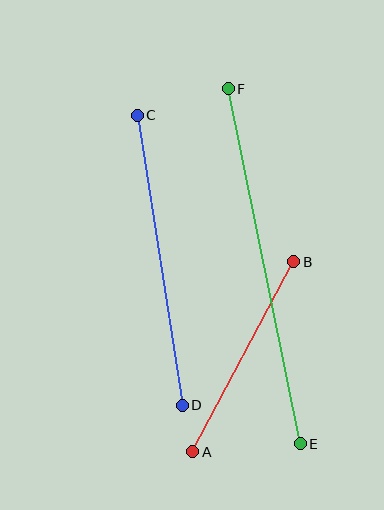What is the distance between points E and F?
The distance is approximately 362 pixels.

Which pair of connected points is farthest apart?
Points E and F are farthest apart.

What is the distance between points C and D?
The distance is approximately 293 pixels.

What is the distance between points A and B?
The distance is approximately 215 pixels.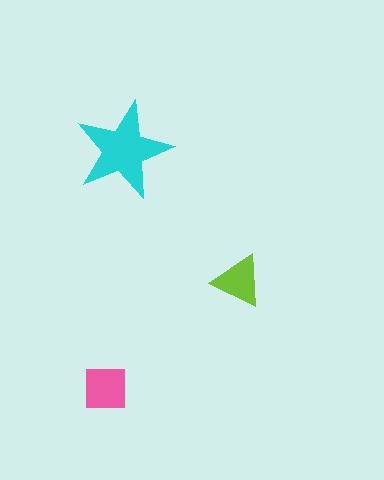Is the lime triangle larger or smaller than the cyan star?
Smaller.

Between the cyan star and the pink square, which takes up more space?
The cyan star.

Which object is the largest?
The cyan star.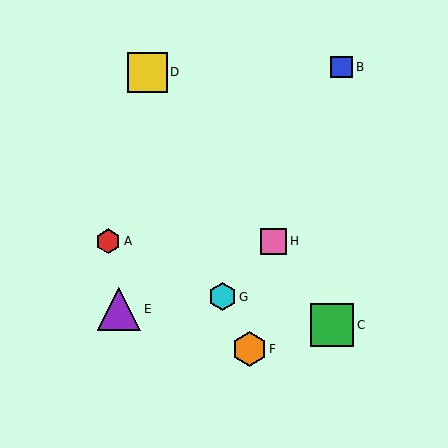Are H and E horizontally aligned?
No, H is at y≈241 and E is at y≈309.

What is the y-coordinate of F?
Object F is at y≈349.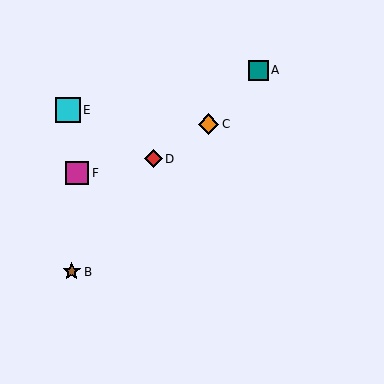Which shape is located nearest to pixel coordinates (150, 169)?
The red diamond (labeled D) at (153, 159) is nearest to that location.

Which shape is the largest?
The cyan square (labeled E) is the largest.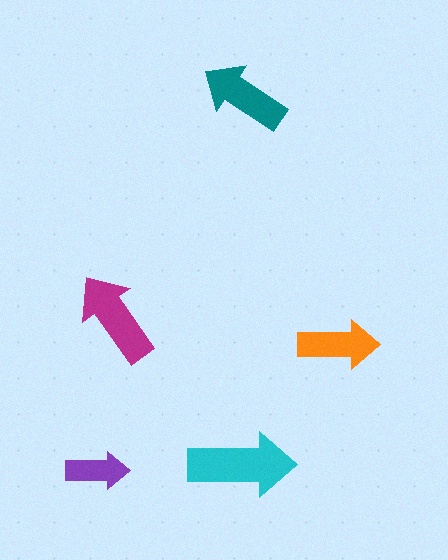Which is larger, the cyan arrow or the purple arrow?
The cyan one.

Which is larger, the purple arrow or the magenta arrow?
The magenta one.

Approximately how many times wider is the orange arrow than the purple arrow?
About 1.5 times wider.